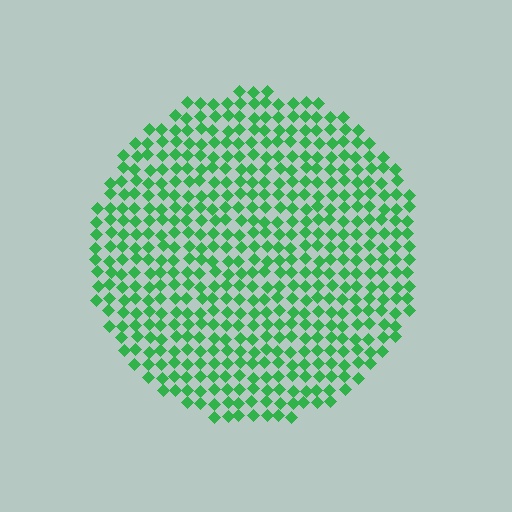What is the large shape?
The large shape is a circle.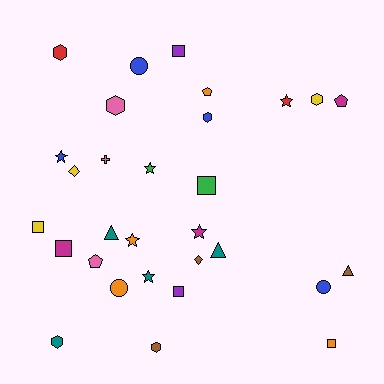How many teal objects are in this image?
There are 4 teal objects.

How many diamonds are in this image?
There are 2 diamonds.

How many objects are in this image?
There are 30 objects.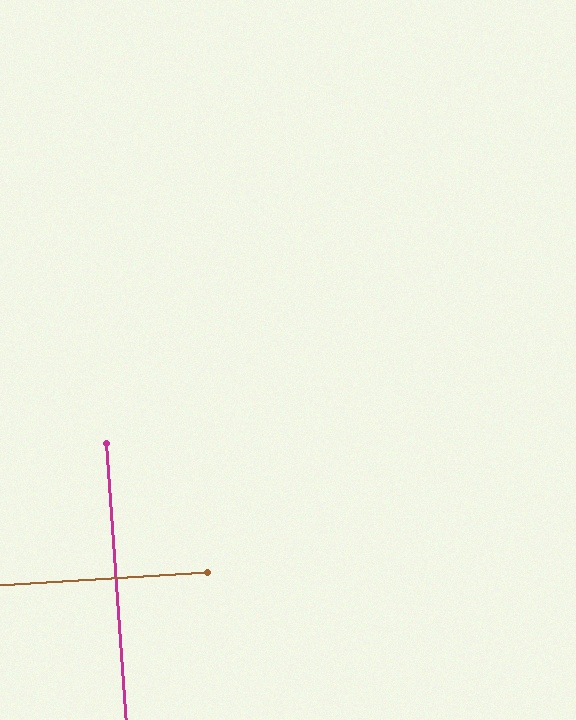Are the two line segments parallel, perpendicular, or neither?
Perpendicular — they meet at approximately 90°.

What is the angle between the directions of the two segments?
Approximately 90 degrees.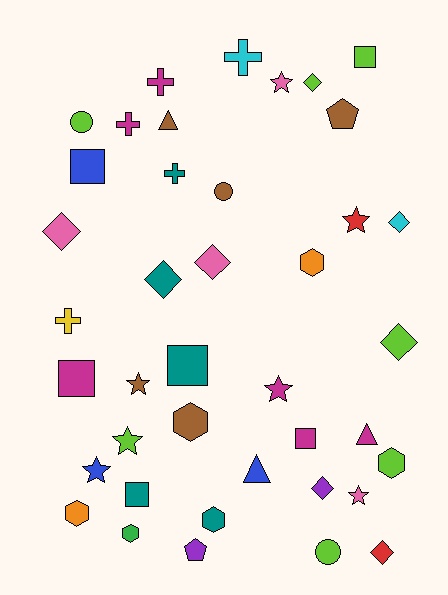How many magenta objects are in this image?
There are 6 magenta objects.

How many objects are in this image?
There are 40 objects.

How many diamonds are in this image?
There are 8 diamonds.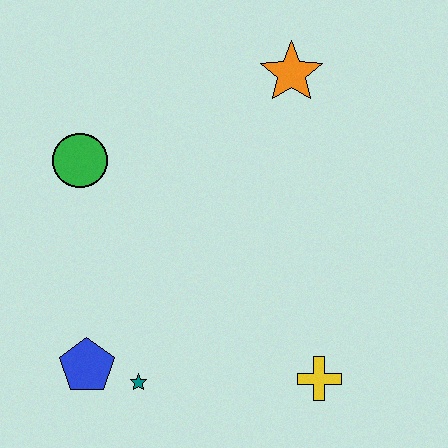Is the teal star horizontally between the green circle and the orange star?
Yes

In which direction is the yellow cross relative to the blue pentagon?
The yellow cross is to the right of the blue pentagon.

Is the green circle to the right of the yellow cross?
No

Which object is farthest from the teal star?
The orange star is farthest from the teal star.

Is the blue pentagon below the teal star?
No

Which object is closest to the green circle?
The blue pentagon is closest to the green circle.